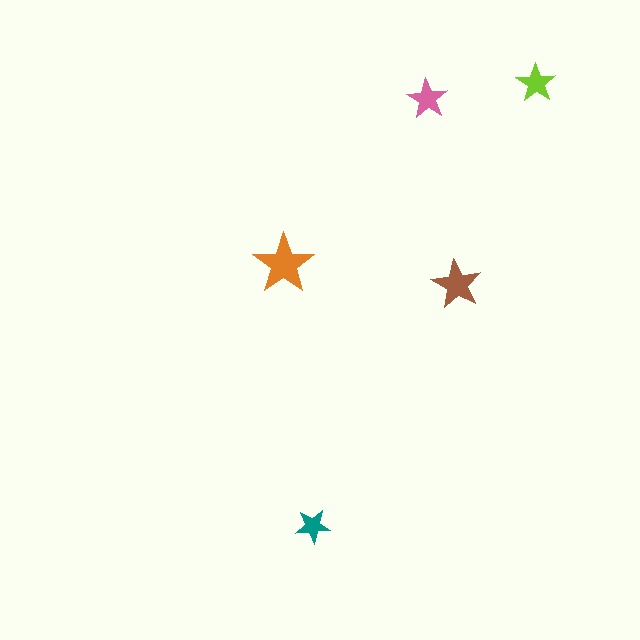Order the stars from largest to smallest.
the orange one, the brown one, the pink one, the lime one, the teal one.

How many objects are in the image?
There are 5 objects in the image.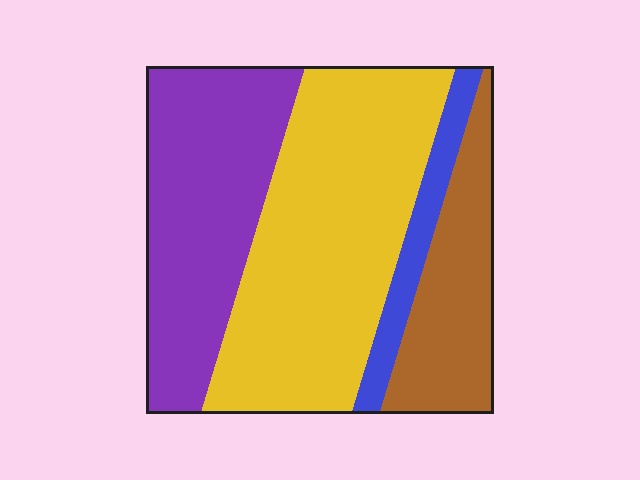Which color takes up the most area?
Yellow, at roughly 45%.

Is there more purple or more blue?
Purple.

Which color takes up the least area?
Blue, at roughly 10%.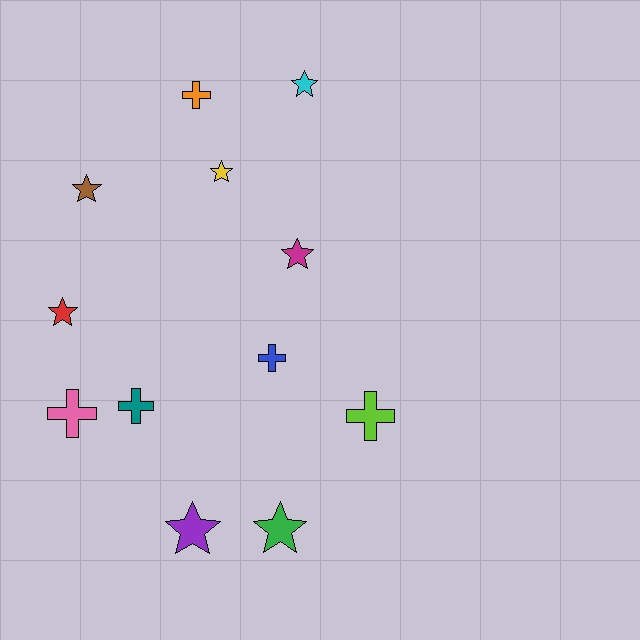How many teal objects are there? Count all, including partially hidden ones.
There is 1 teal object.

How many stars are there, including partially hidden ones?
There are 7 stars.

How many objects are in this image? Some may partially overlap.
There are 12 objects.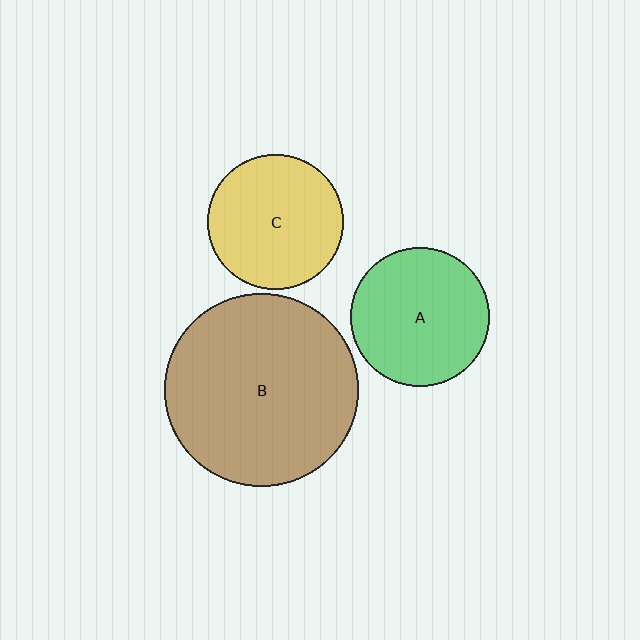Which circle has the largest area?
Circle B (brown).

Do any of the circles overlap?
No, none of the circles overlap.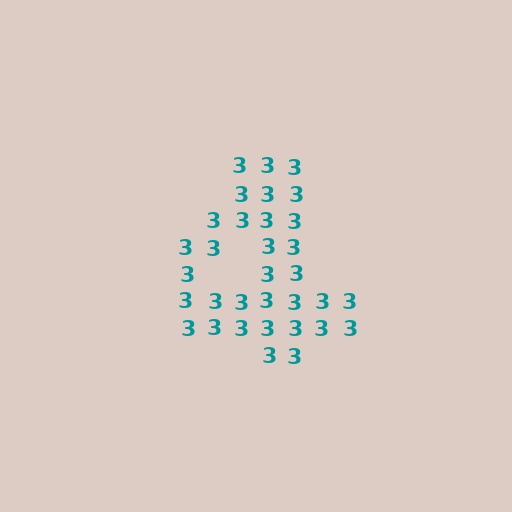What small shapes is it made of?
It is made of small digit 3's.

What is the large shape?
The large shape is the digit 4.